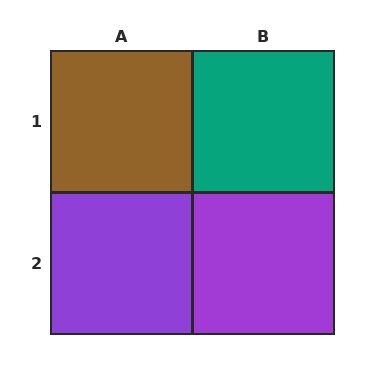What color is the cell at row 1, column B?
Teal.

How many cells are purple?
2 cells are purple.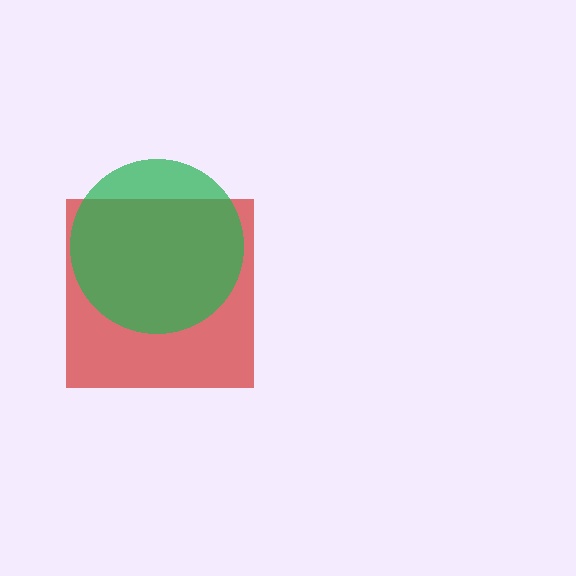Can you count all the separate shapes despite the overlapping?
Yes, there are 2 separate shapes.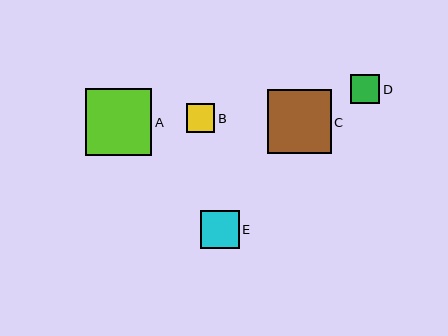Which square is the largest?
Square A is the largest with a size of approximately 67 pixels.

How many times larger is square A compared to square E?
Square A is approximately 1.7 times the size of square E.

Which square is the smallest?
Square B is the smallest with a size of approximately 28 pixels.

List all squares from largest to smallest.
From largest to smallest: A, C, E, D, B.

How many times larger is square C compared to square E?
Square C is approximately 1.7 times the size of square E.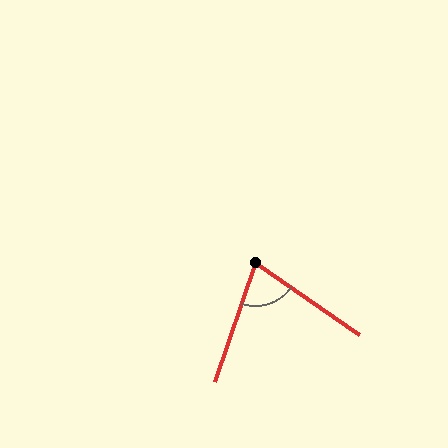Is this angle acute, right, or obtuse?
It is acute.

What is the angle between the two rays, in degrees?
Approximately 74 degrees.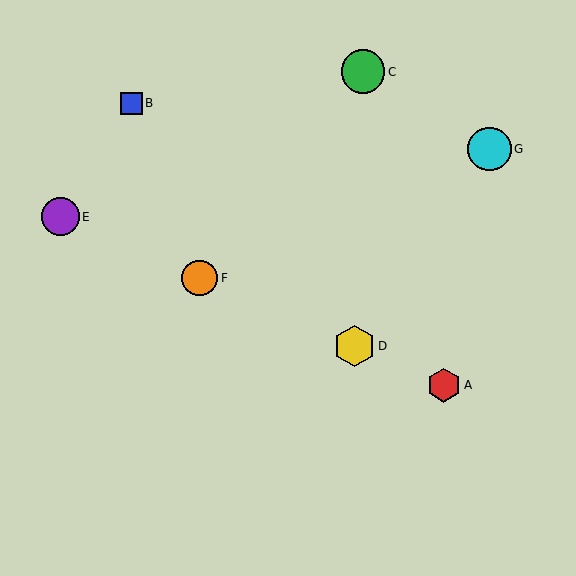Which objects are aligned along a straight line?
Objects A, D, E, F are aligned along a straight line.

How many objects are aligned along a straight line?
4 objects (A, D, E, F) are aligned along a straight line.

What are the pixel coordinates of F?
Object F is at (200, 278).